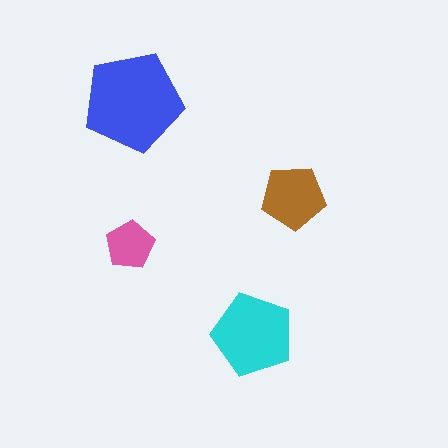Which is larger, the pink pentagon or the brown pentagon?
The brown one.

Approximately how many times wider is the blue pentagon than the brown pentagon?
About 1.5 times wider.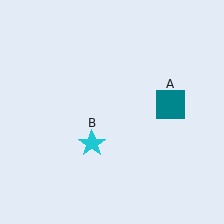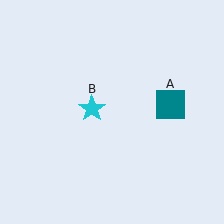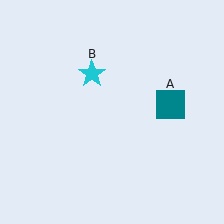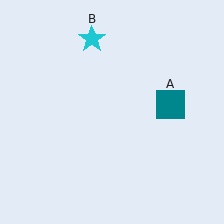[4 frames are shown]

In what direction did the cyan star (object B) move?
The cyan star (object B) moved up.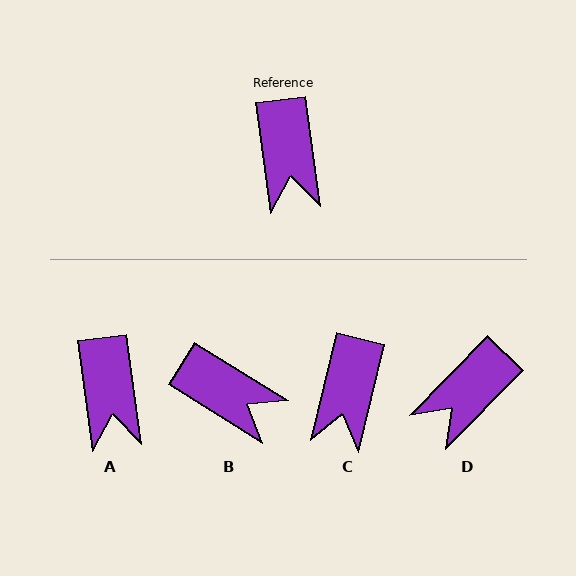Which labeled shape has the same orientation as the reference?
A.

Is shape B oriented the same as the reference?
No, it is off by about 51 degrees.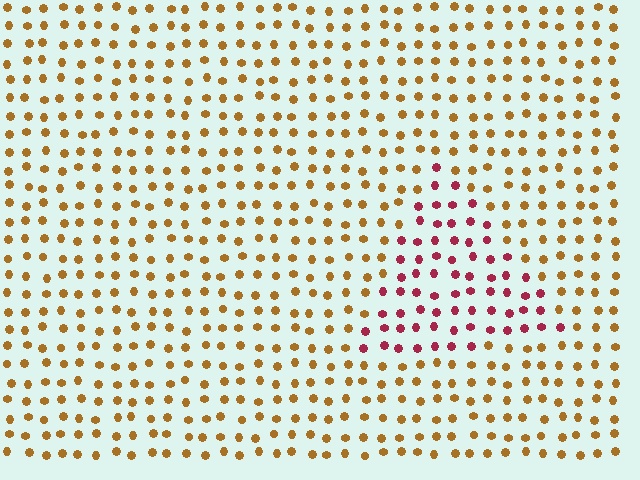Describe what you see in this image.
The image is filled with small brown elements in a uniform arrangement. A triangle-shaped region is visible where the elements are tinted to a slightly different hue, forming a subtle color boundary.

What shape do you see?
I see a triangle.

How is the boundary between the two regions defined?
The boundary is defined purely by a slight shift in hue (about 53 degrees). Spacing, size, and orientation are identical on both sides.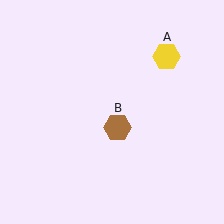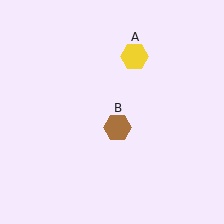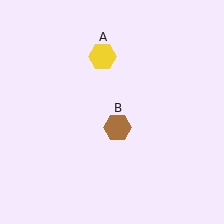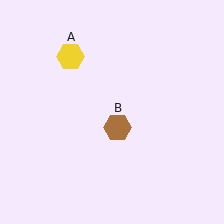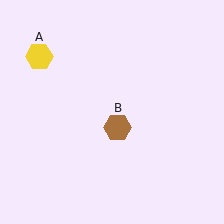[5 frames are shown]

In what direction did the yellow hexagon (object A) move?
The yellow hexagon (object A) moved left.